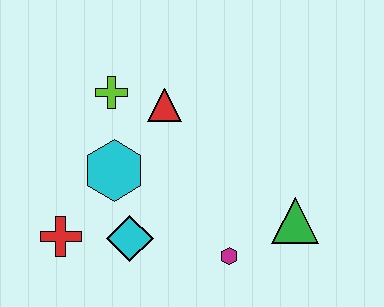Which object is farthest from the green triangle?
The red cross is farthest from the green triangle.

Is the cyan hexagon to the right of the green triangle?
No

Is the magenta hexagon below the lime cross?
Yes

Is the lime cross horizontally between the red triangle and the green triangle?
No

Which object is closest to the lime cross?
The red triangle is closest to the lime cross.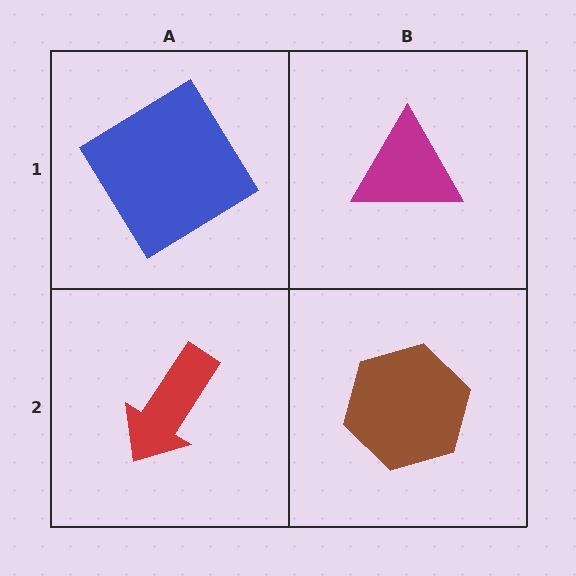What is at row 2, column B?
A brown hexagon.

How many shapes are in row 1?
2 shapes.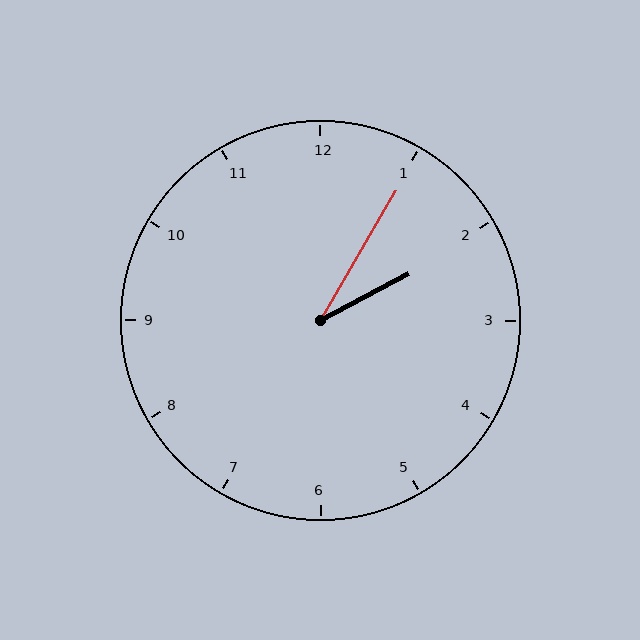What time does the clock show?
2:05.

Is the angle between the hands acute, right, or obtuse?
It is acute.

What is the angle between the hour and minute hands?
Approximately 32 degrees.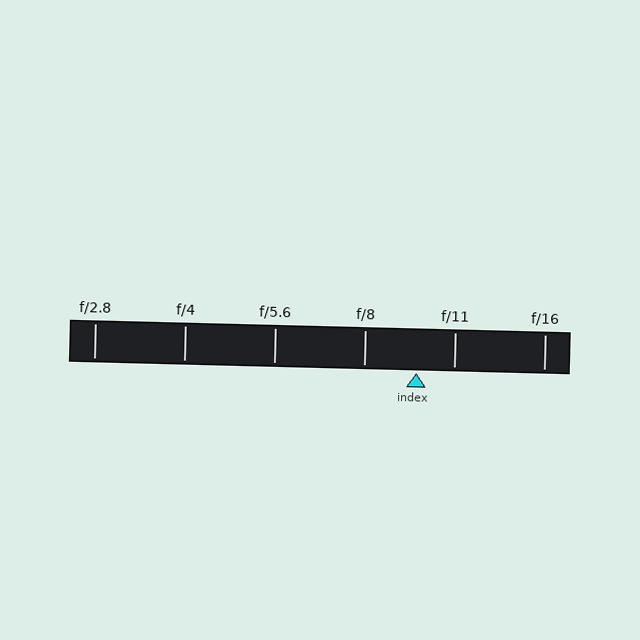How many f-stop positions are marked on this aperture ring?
There are 6 f-stop positions marked.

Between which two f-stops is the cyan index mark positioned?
The index mark is between f/8 and f/11.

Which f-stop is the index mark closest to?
The index mark is closest to f/11.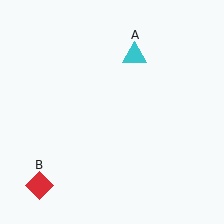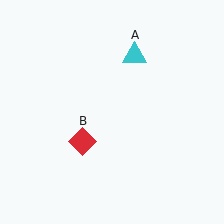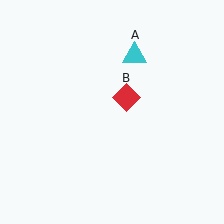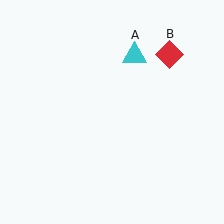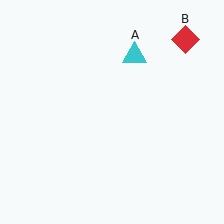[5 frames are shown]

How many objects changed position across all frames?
1 object changed position: red diamond (object B).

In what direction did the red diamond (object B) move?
The red diamond (object B) moved up and to the right.